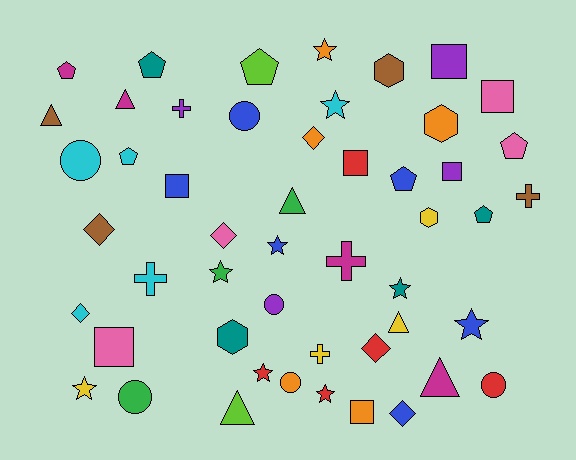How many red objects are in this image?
There are 5 red objects.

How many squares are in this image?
There are 7 squares.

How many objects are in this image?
There are 50 objects.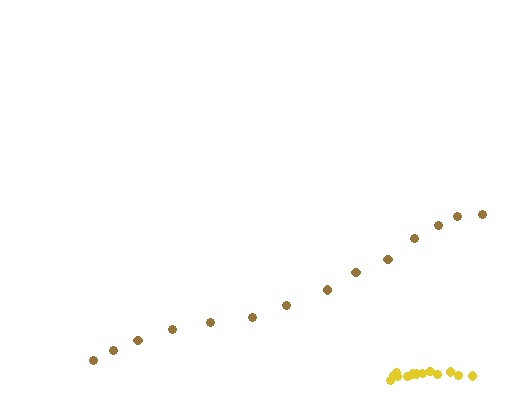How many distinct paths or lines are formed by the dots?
There are 2 distinct paths.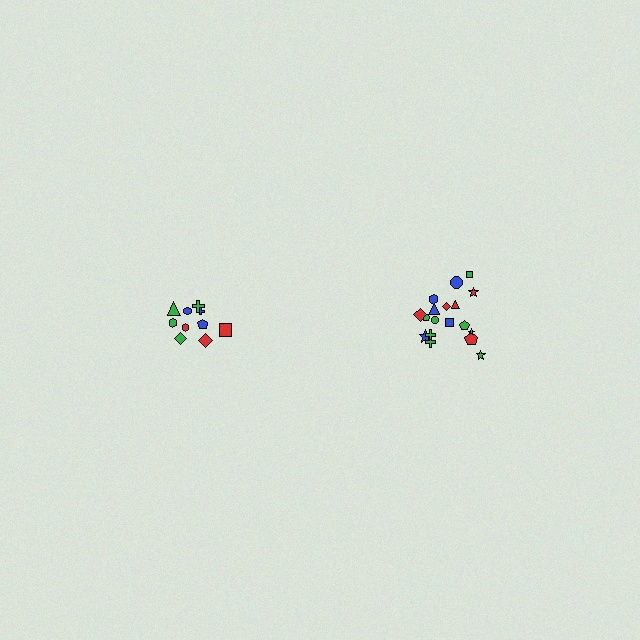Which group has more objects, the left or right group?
The right group.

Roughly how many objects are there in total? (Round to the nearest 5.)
Roughly 30 objects in total.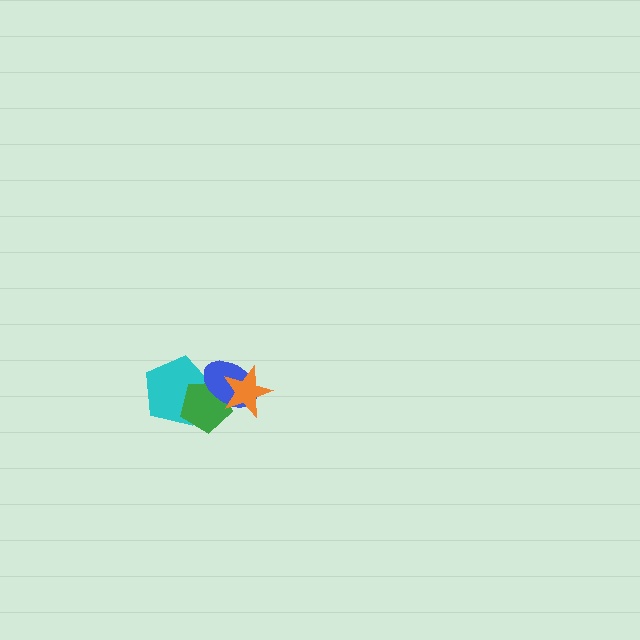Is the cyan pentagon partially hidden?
Yes, it is partially covered by another shape.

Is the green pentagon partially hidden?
Yes, it is partially covered by another shape.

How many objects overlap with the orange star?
2 objects overlap with the orange star.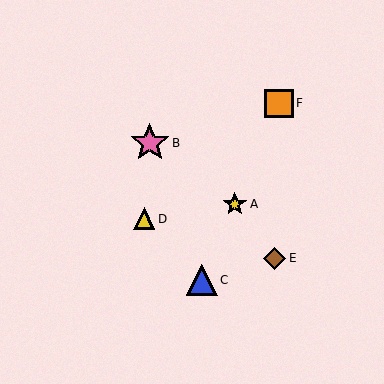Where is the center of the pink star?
The center of the pink star is at (150, 143).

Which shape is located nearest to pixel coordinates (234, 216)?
The yellow star (labeled A) at (235, 204) is nearest to that location.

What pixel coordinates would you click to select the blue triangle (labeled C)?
Click at (202, 280) to select the blue triangle C.